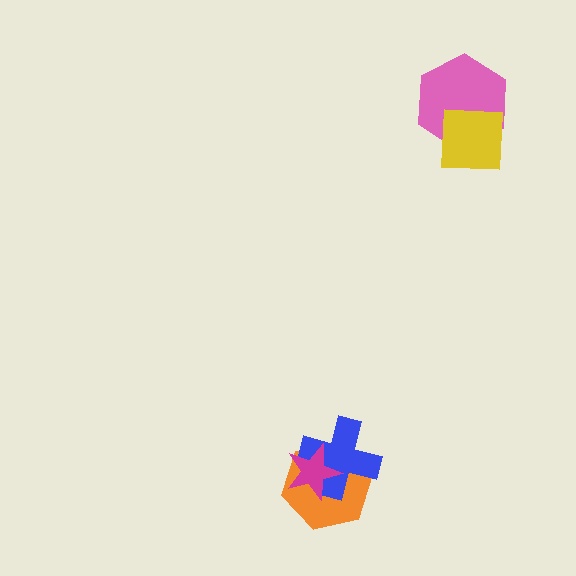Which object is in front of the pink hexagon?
The yellow square is in front of the pink hexagon.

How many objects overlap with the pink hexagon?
1 object overlaps with the pink hexagon.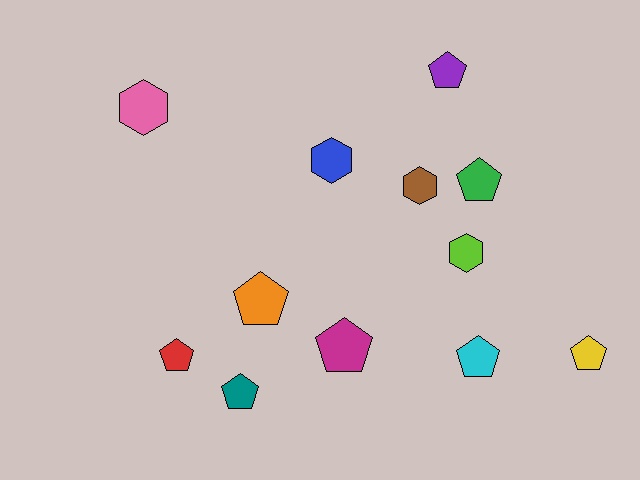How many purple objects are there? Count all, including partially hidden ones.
There is 1 purple object.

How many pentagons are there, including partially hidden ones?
There are 8 pentagons.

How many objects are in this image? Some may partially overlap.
There are 12 objects.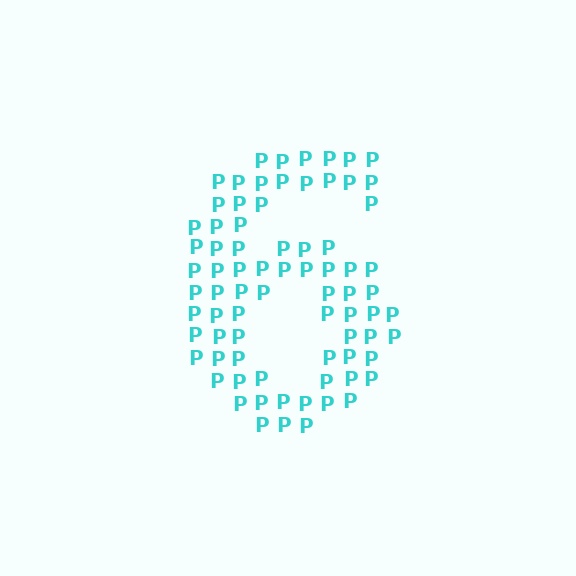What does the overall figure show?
The overall figure shows the digit 6.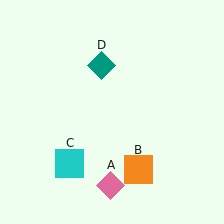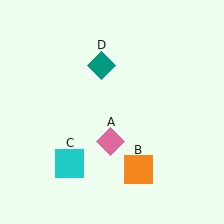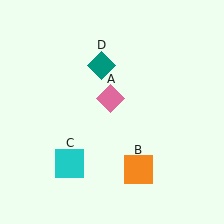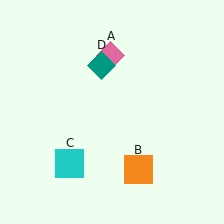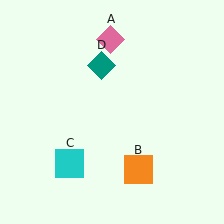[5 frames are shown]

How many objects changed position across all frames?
1 object changed position: pink diamond (object A).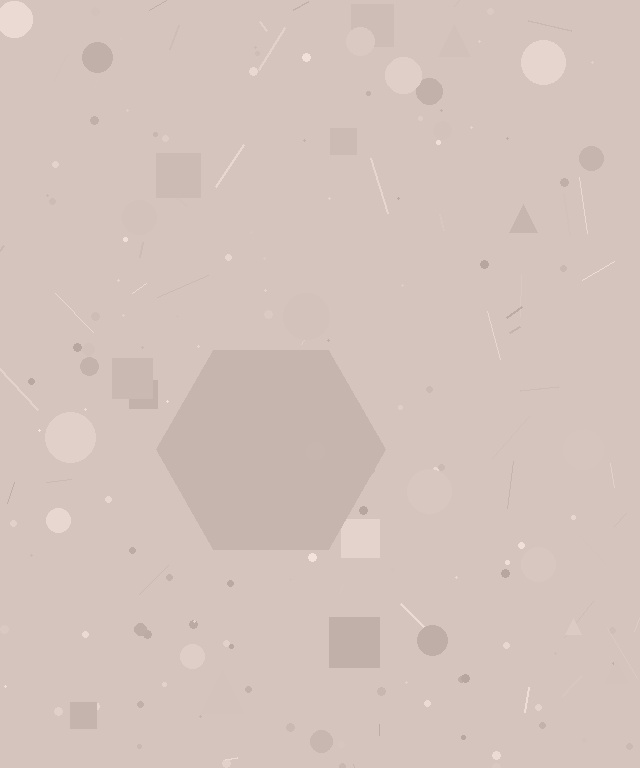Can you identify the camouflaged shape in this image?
The camouflaged shape is a hexagon.